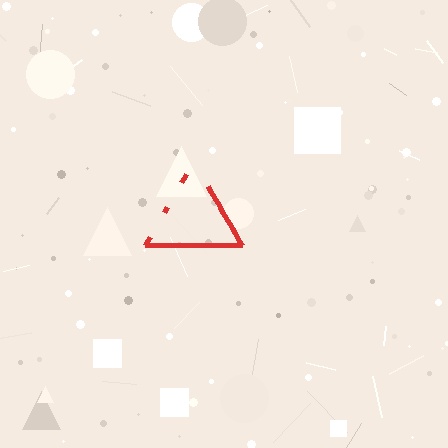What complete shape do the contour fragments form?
The contour fragments form a triangle.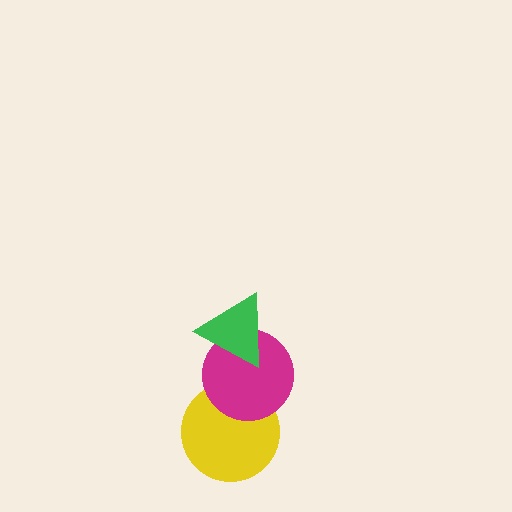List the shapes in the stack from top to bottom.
From top to bottom: the green triangle, the magenta circle, the yellow circle.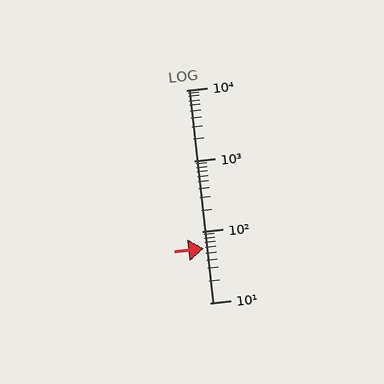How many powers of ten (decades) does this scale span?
The scale spans 3 decades, from 10 to 10000.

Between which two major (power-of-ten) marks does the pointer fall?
The pointer is between 10 and 100.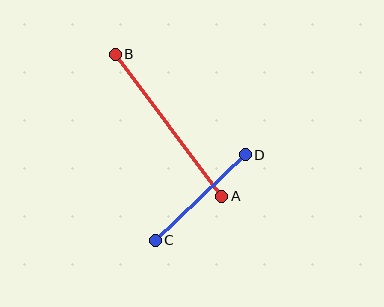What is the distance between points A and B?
The distance is approximately 178 pixels.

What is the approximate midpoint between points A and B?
The midpoint is at approximately (168, 125) pixels.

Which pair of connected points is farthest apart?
Points A and B are farthest apart.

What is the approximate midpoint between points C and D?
The midpoint is at approximately (200, 197) pixels.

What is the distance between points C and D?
The distance is approximately 124 pixels.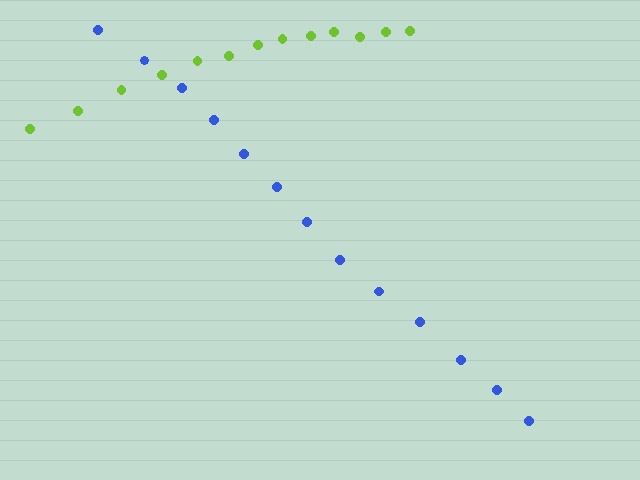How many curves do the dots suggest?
There are 2 distinct paths.